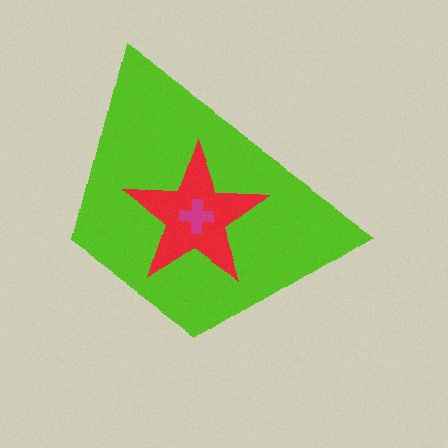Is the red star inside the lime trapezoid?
Yes.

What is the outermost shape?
The lime trapezoid.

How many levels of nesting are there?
3.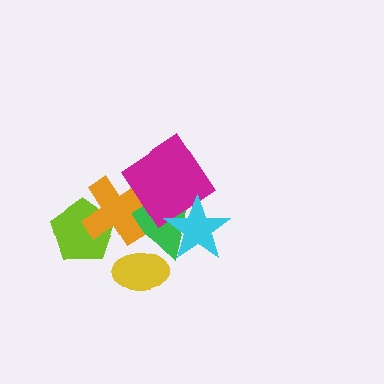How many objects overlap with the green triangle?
4 objects overlap with the green triangle.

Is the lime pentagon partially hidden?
Yes, it is partially covered by another shape.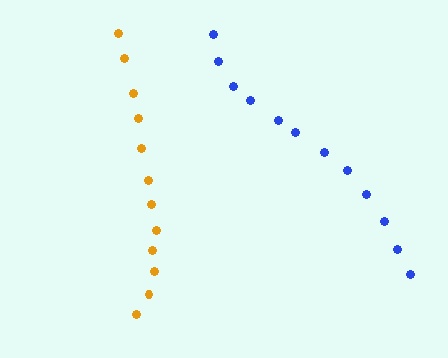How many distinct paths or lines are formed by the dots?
There are 2 distinct paths.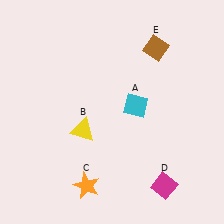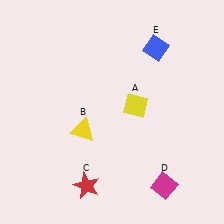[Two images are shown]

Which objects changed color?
A changed from cyan to yellow. C changed from orange to red. E changed from brown to blue.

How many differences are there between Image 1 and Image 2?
There are 3 differences between the two images.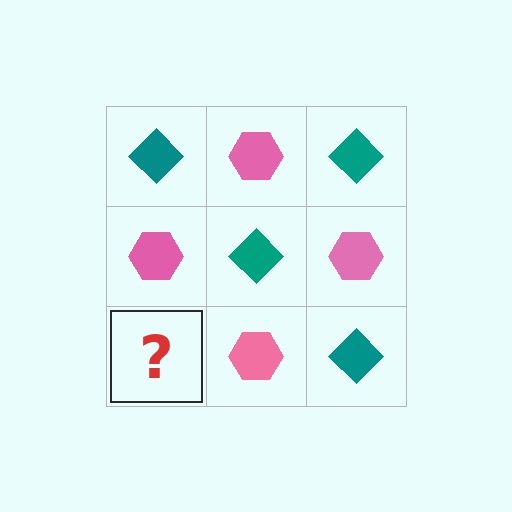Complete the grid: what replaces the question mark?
The question mark should be replaced with a teal diamond.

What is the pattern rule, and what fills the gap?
The rule is that it alternates teal diamond and pink hexagon in a checkerboard pattern. The gap should be filled with a teal diamond.